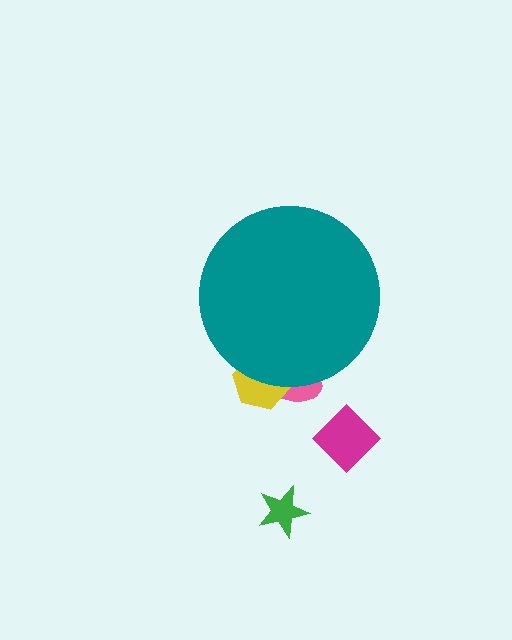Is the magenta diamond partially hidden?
No, the magenta diamond is fully visible.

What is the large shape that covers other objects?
A teal circle.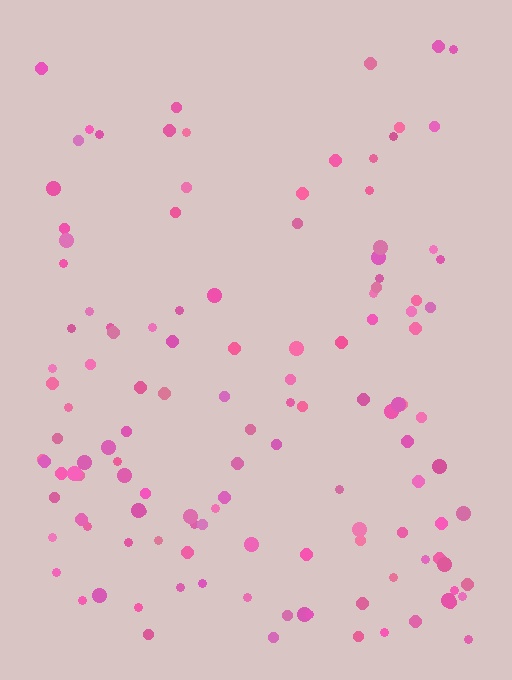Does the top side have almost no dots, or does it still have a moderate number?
Still a moderate number, just noticeably fewer than the bottom.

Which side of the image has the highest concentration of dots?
The bottom.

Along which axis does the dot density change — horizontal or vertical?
Vertical.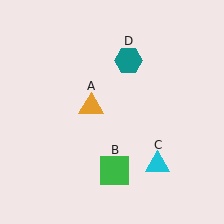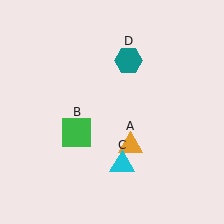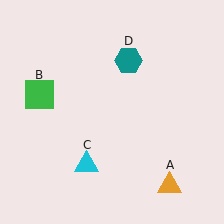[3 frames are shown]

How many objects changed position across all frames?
3 objects changed position: orange triangle (object A), green square (object B), cyan triangle (object C).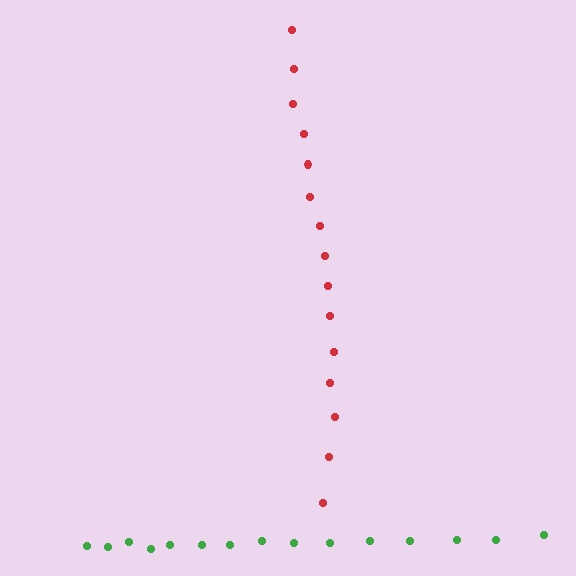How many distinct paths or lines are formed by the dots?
There are 2 distinct paths.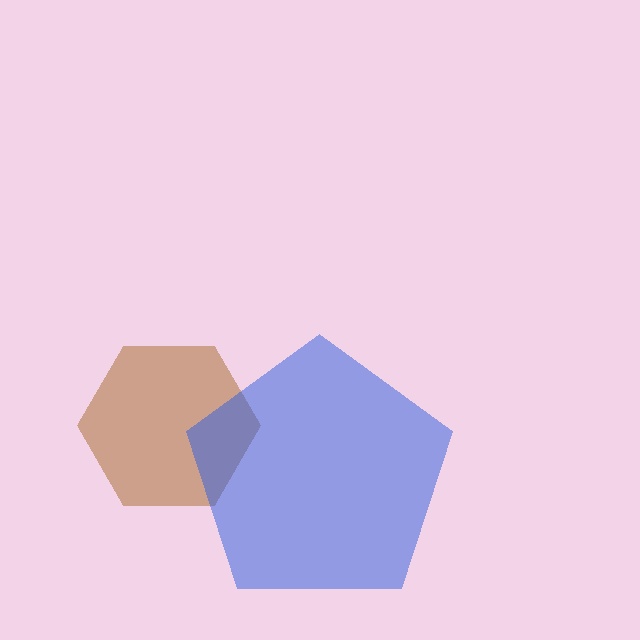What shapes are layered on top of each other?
The layered shapes are: a brown hexagon, a blue pentagon.